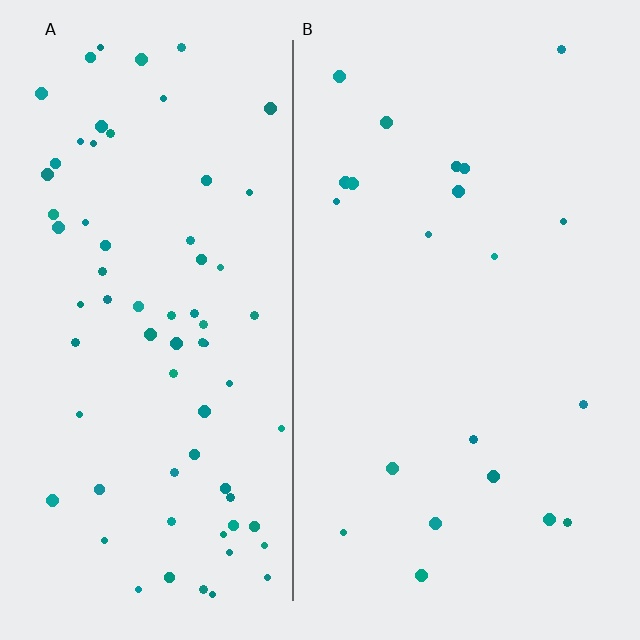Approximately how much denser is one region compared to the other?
Approximately 3.4× — region A over region B.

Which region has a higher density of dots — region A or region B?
A (the left).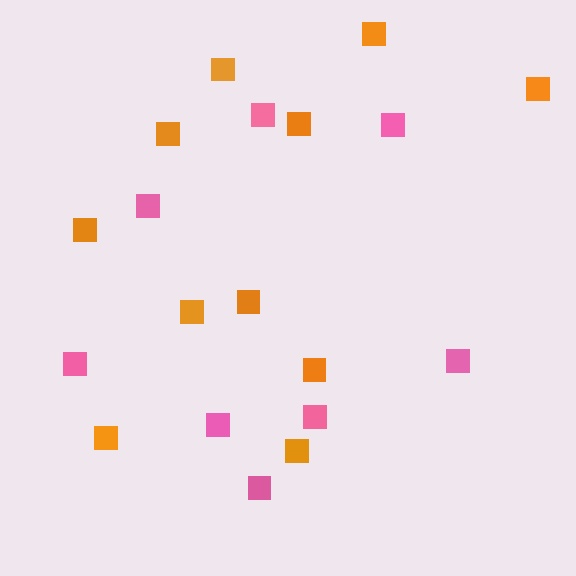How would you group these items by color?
There are 2 groups: one group of orange squares (11) and one group of pink squares (8).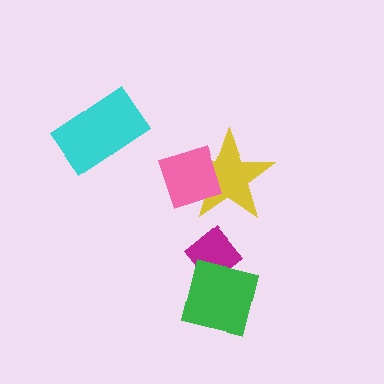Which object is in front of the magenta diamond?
The green square is in front of the magenta diamond.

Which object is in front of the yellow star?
The pink diamond is in front of the yellow star.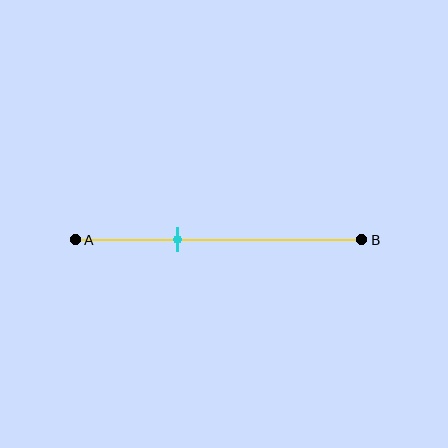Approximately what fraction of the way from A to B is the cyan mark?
The cyan mark is approximately 35% of the way from A to B.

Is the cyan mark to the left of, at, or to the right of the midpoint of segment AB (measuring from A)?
The cyan mark is to the left of the midpoint of segment AB.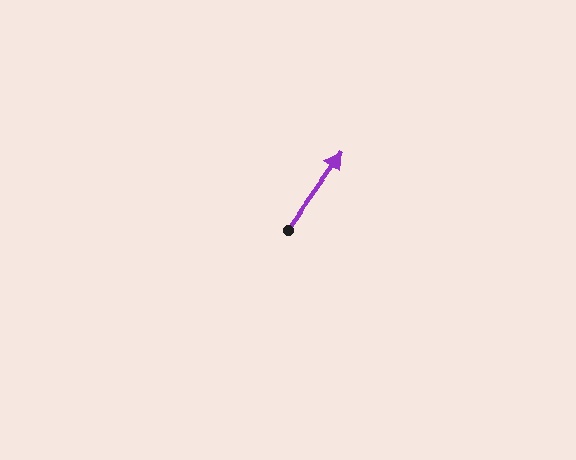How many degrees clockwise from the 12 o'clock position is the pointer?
Approximately 36 degrees.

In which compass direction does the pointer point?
Northeast.